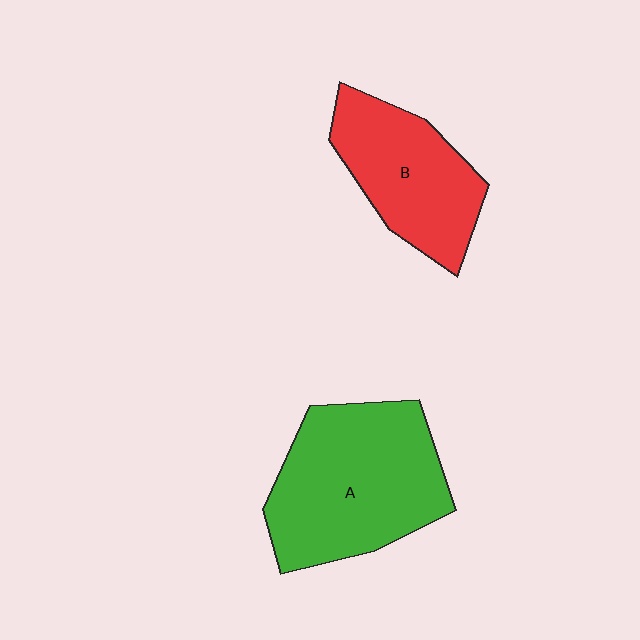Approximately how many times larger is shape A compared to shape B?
Approximately 1.4 times.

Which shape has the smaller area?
Shape B (red).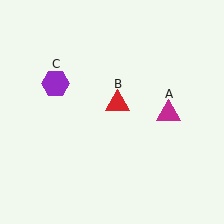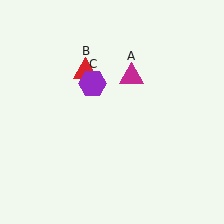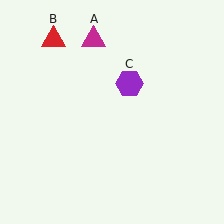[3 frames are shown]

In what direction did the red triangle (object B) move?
The red triangle (object B) moved up and to the left.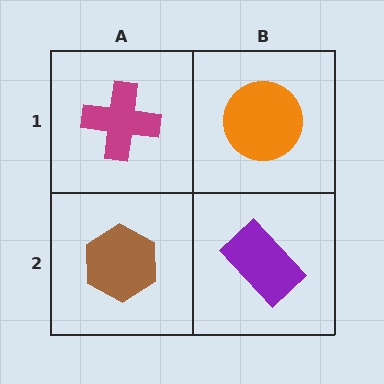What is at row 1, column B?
An orange circle.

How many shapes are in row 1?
2 shapes.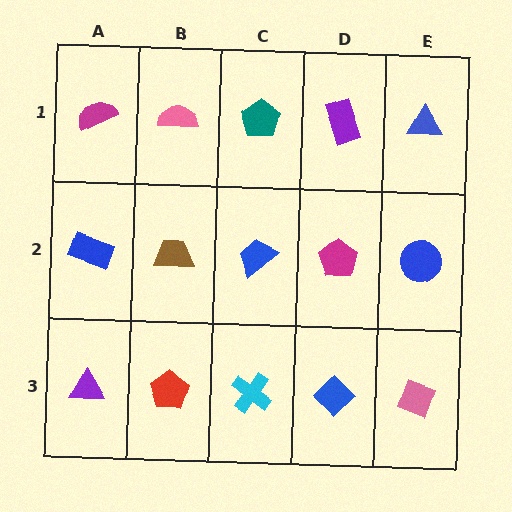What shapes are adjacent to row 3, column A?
A blue rectangle (row 2, column A), a red pentagon (row 3, column B).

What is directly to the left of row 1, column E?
A purple rectangle.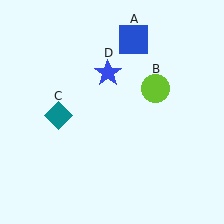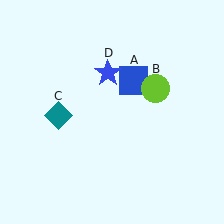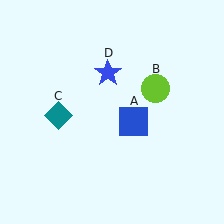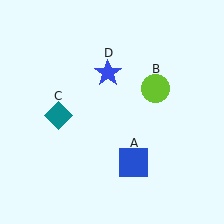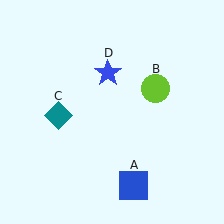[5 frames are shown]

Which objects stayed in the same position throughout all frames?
Lime circle (object B) and teal diamond (object C) and blue star (object D) remained stationary.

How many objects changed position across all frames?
1 object changed position: blue square (object A).